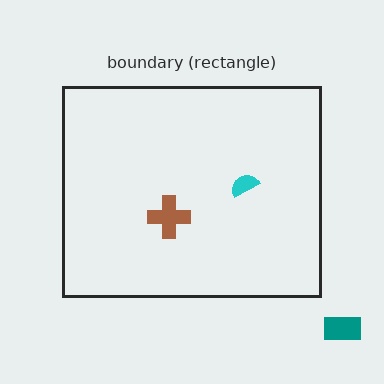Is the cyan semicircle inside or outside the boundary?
Inside.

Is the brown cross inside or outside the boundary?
Inside.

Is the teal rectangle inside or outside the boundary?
Outside.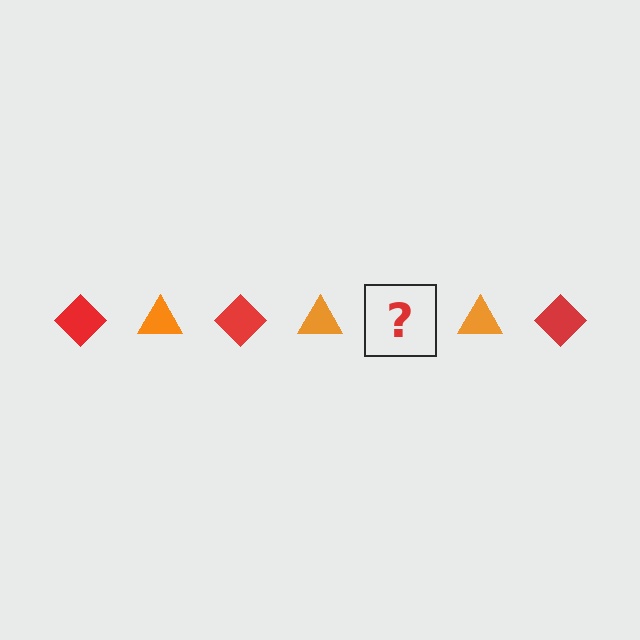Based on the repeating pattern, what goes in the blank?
The blank should be a red diamond.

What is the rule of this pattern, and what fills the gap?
The rule is that the pattern alternates between red diamond and orange triangle. The gap should be filled with a red diamond.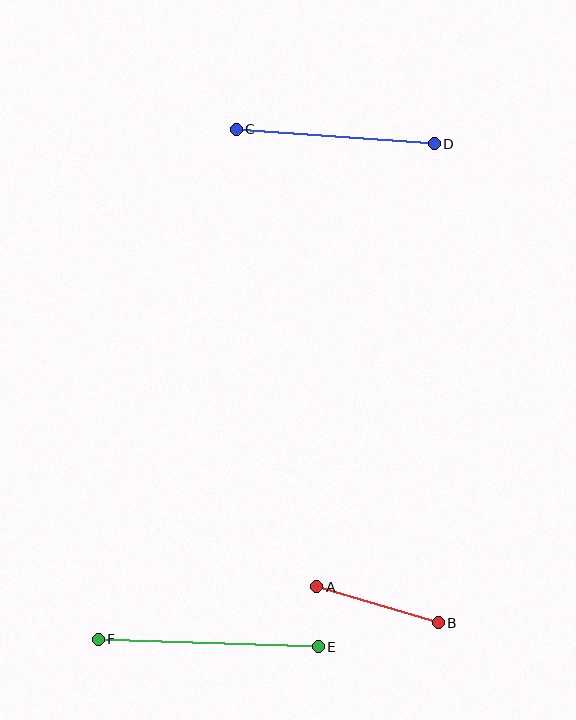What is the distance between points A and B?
The distance is approximately 127 pixels.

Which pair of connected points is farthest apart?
Points E and F are farthest apart.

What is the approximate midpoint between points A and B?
The midpoint is at approximately (378, 605) pixels.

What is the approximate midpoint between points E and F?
The midpoint is at approximately (208, 643) pixels.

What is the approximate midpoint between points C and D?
The midpoint is at approximately (335, 137) pixels.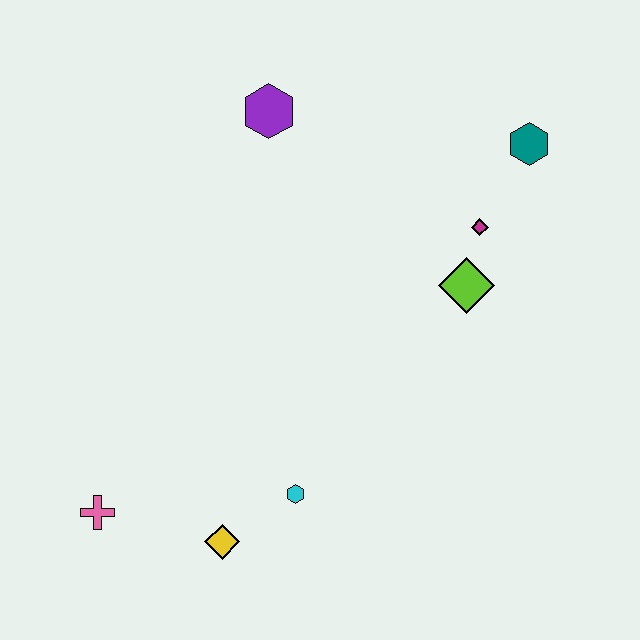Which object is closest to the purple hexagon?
The magenta diamond is closest to the purple hexagon.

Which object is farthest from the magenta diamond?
The pink cross is farthest from the magenta diamond.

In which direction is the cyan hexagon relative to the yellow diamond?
The cyan hexagon is to the right of the yellow diamond.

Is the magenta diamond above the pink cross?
Yes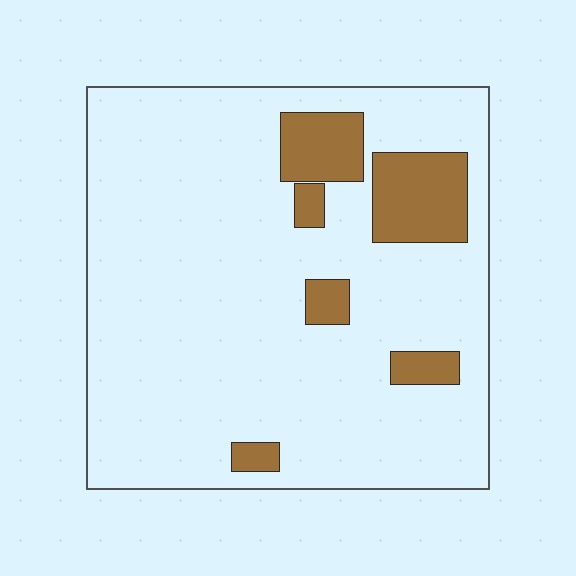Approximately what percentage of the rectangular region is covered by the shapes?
Approximately 15%.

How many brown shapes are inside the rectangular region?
6.